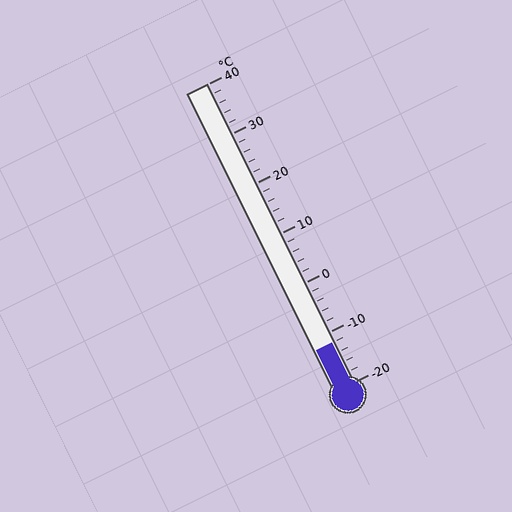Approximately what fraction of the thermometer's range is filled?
The thermometer is filled to approximately 15% of its range.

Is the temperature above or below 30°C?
The temperature is below 30°C.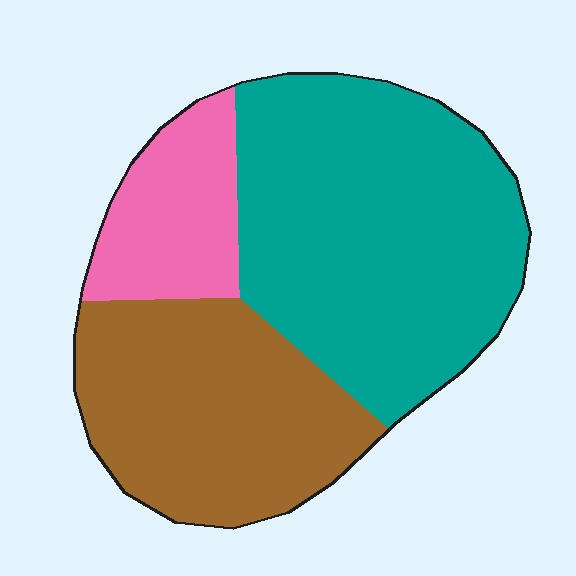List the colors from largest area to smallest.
From largest to smallest: teal, brown, pink.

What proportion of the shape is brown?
Brown covers about 35% of the shape.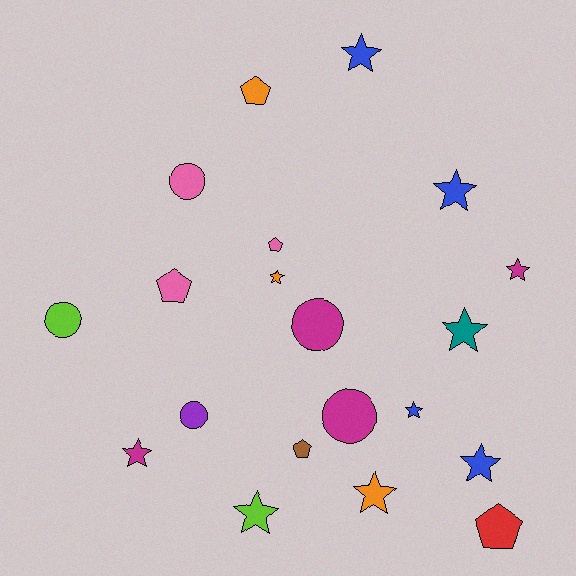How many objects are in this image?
There are 20 objects.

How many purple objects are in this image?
There is 1 purple object.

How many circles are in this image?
There are 5 circles.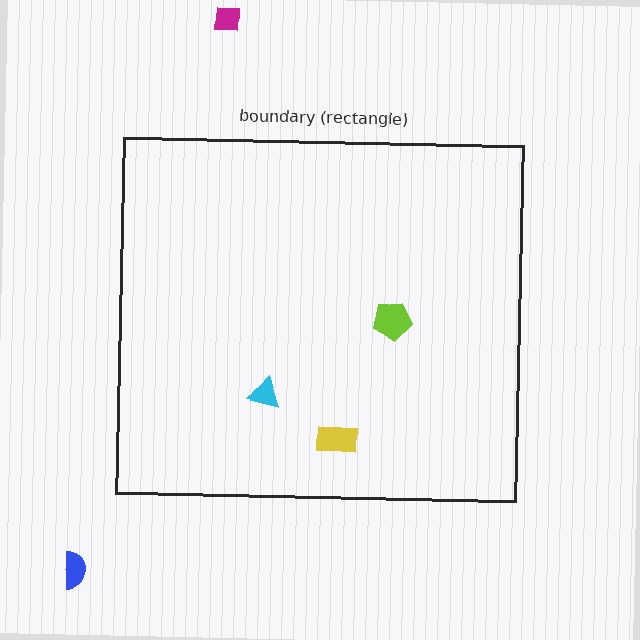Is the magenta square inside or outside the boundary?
Outside.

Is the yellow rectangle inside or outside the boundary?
Inside.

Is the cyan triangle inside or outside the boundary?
Inside.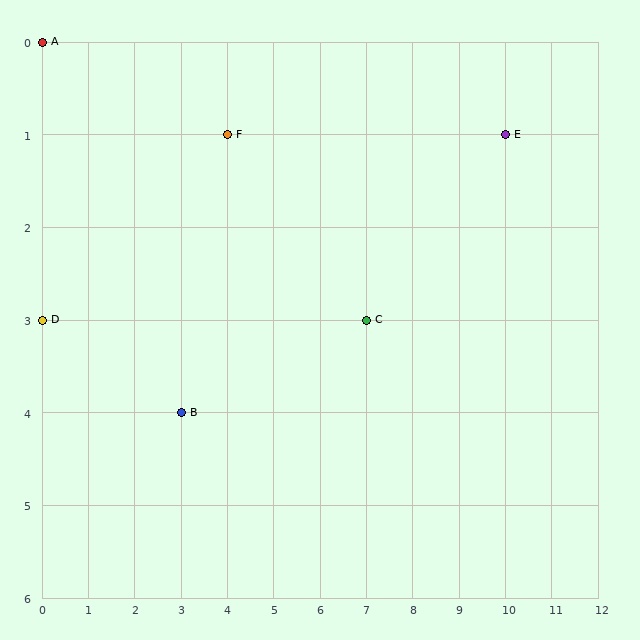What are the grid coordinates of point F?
Point F is at grid coordinates (4, 1).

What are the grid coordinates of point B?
Point B is at grid coordinates (3, 4).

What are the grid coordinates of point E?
Point E is at grid coordinates (10, 1).